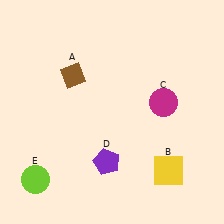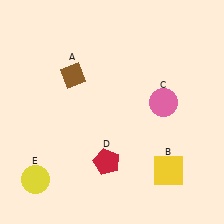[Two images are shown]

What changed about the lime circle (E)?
In Image 1, E is lime. In Image 2, it changed to yellow.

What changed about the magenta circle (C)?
In Image 1, C is magenta. In Image 2, it changed to pink.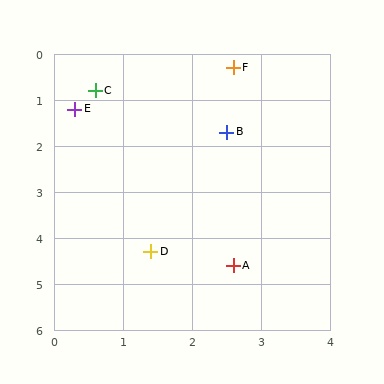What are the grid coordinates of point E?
Point E is at approximately (0.3, 1.2).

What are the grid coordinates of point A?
Point A is at approximately (2.6, 4.6).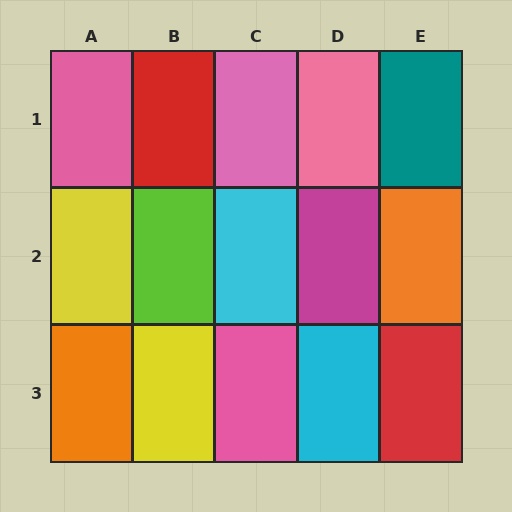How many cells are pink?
4 cells are pink.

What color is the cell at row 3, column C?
Pink.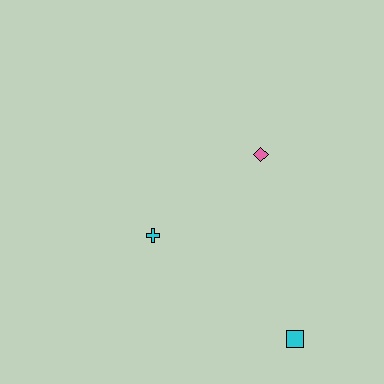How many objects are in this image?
There are 3 objects.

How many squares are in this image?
There is 1 square.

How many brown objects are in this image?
There are no brown objects.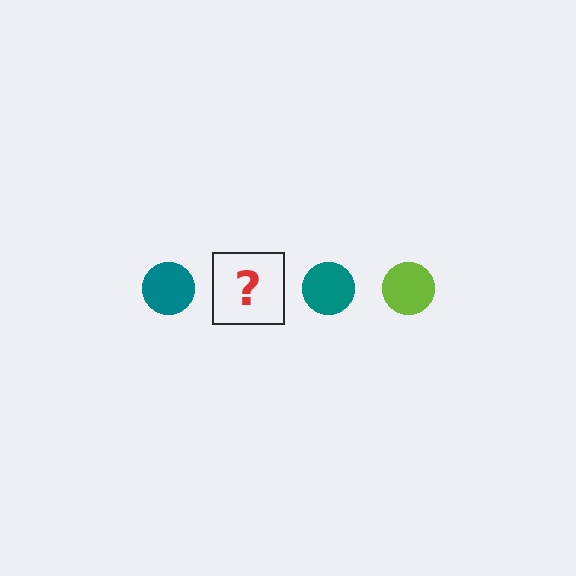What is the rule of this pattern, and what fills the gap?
The rule is that the pattern cycles through teal, lime circles. The gap should be filled with a lime circle.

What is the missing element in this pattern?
The missing element is a lime circle.